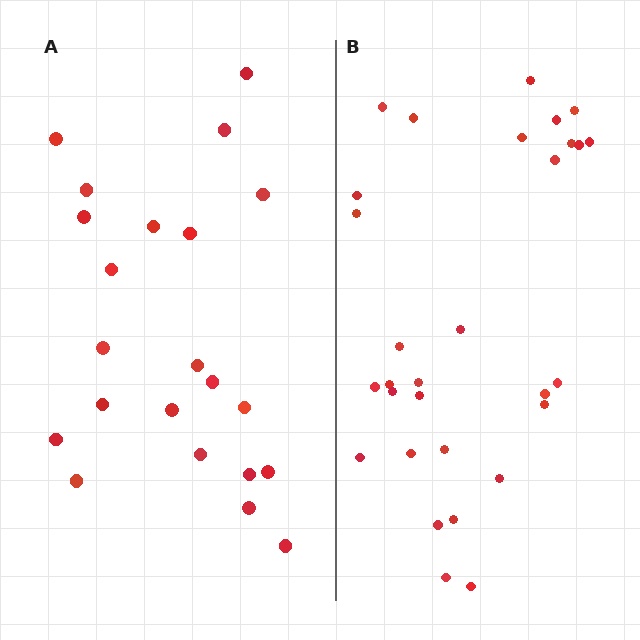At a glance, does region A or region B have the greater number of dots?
Region B (the right region) has more dots.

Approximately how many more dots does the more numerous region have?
Region B has roughly 8 or so more dots than region A.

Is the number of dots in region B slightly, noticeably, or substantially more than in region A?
Region B has noticeably more, but not dramatically so. The ratio is roughly 1.4 to 1.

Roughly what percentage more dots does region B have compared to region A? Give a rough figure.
About 35% more.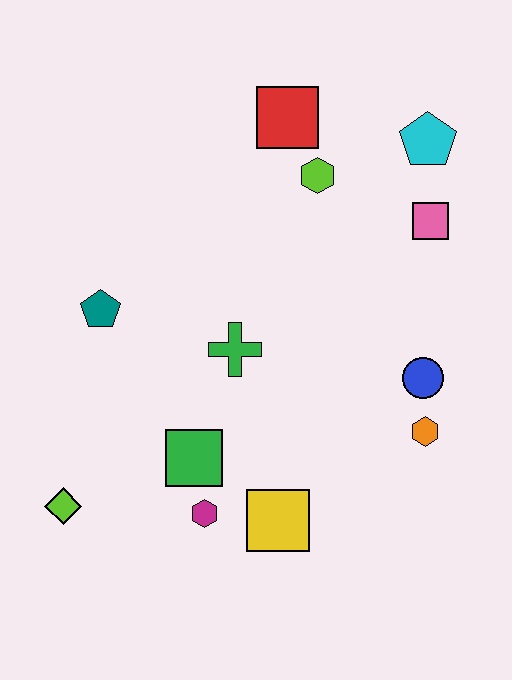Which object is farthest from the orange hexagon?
The lime diamond is farthest from the orange hexagon.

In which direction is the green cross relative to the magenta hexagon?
The green cross is above the magenta hexagon.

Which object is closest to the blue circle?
The orange hexagon is closest to the blue circle.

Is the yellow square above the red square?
No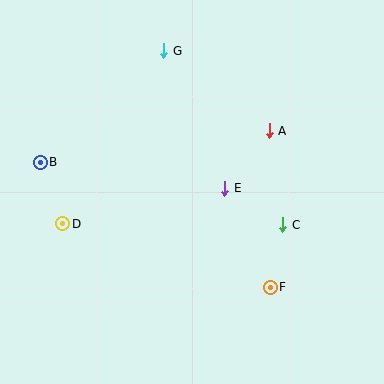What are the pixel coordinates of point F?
Point F is at (270, 287).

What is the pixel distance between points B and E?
The distance between B and E is 186 pixels.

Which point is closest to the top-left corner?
Point B is closest to the top-left corner.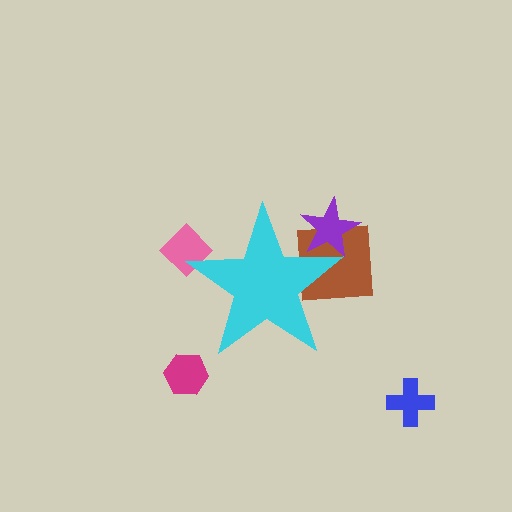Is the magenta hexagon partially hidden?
No, the magenta hexagon is fully visible.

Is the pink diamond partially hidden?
Yes, the pink diamond is partially hidden behind the cyan star.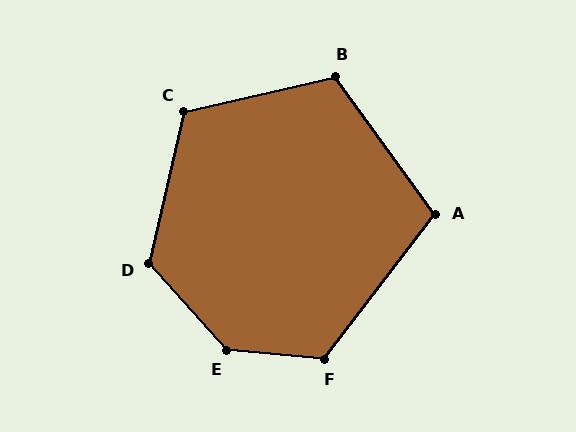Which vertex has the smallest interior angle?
A, at approximately 106 degrees.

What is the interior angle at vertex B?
Approximately 113 degrees (obtuse).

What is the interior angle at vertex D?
Approximately 125 degrees (obtuse).